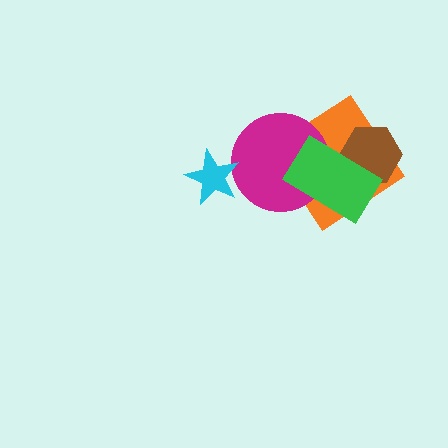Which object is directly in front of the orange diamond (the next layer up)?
The magenta circle is directly in front of the orange diamond.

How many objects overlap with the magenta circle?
3 objects overlap with the magenta circle.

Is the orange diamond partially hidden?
Yes, it is partially covered by another shape.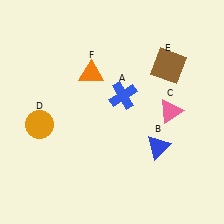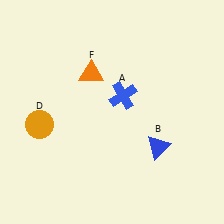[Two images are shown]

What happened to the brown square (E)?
The brown square (E) was removed in Image 2. It was in the top-right area of Image 1.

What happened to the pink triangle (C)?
The pink triangle (C) was removed in Image 2. It was in the top-right area of Image 1.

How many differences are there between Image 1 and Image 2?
There are 2 differences between the two images.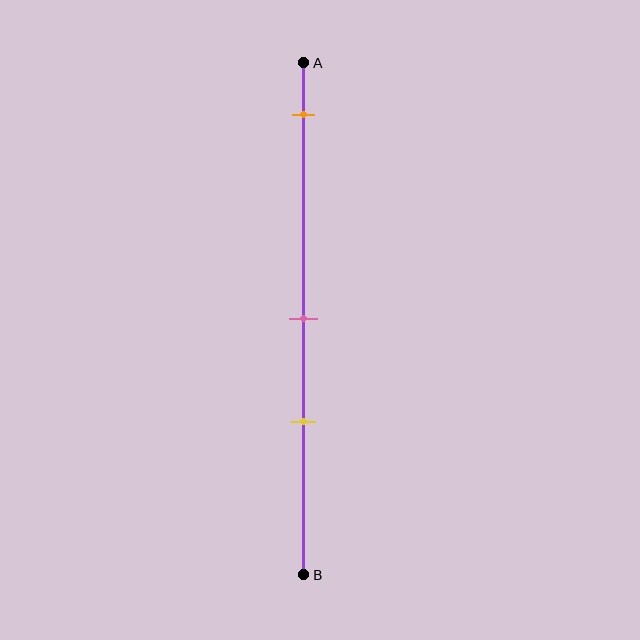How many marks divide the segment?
There are 3 marks dividing the segment.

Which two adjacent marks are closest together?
The pink and yellow marks are the closest adjacent pair.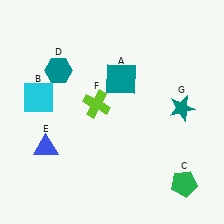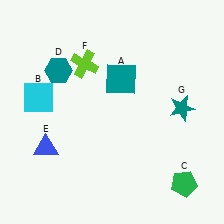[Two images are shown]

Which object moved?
The lime cross (F) moved up.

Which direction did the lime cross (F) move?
The lime cross (F) moved up.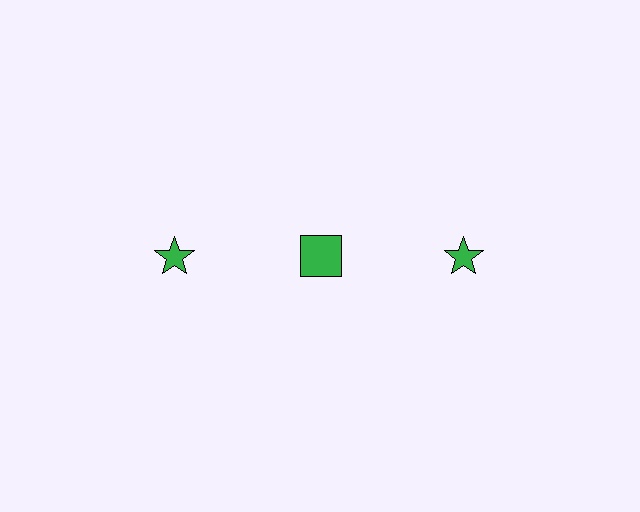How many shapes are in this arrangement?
There are 3 shapes arranged in a grid pattern.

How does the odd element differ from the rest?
It has a different shape: square instead of star.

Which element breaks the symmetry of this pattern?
The green square in the top row, second from left column breaks the symmetry. All other shapes are green stars.